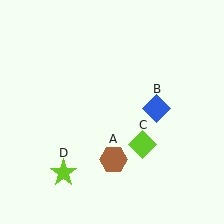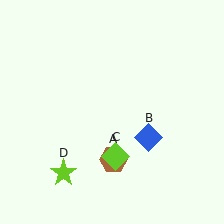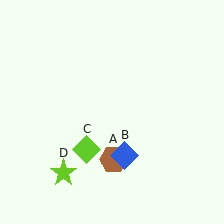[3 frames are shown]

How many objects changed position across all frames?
2 objects changed position: blue diamond (object B), lime diamond (object C).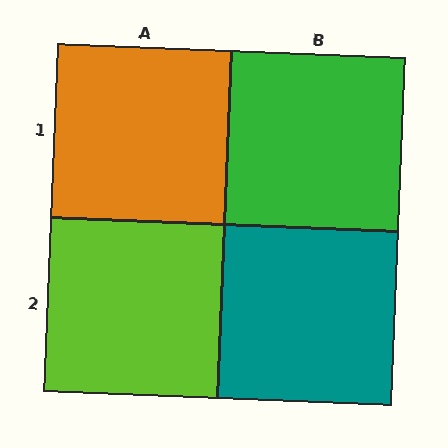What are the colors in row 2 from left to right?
Lime, teal.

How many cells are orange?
1 cell is orange.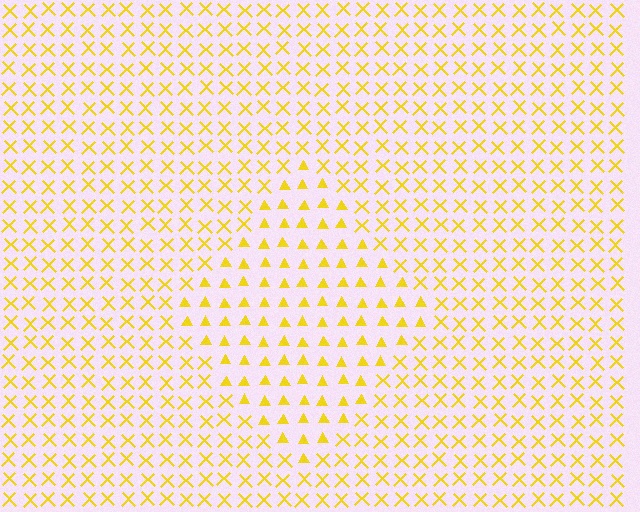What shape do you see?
I see a diamond.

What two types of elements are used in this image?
The image uses triangles inside the diamond region and X marks outside it.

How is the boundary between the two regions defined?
The boundary is defined by a change in element shape: triangles inside vs. X marks outside. All elements share the same color and spacing.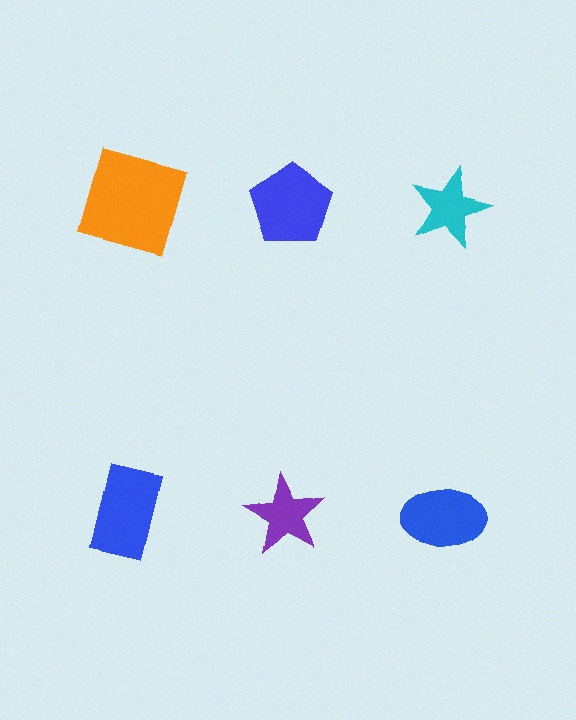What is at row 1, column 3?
A cyan star.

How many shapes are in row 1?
3 shapes.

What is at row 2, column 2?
A purple star.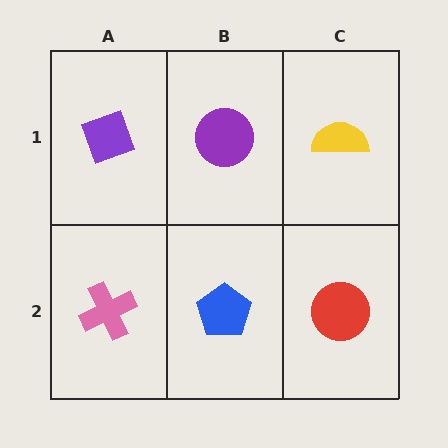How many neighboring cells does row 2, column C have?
2.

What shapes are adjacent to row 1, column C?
A red circle (row 2, column C), a purple circle (row 1, column B).